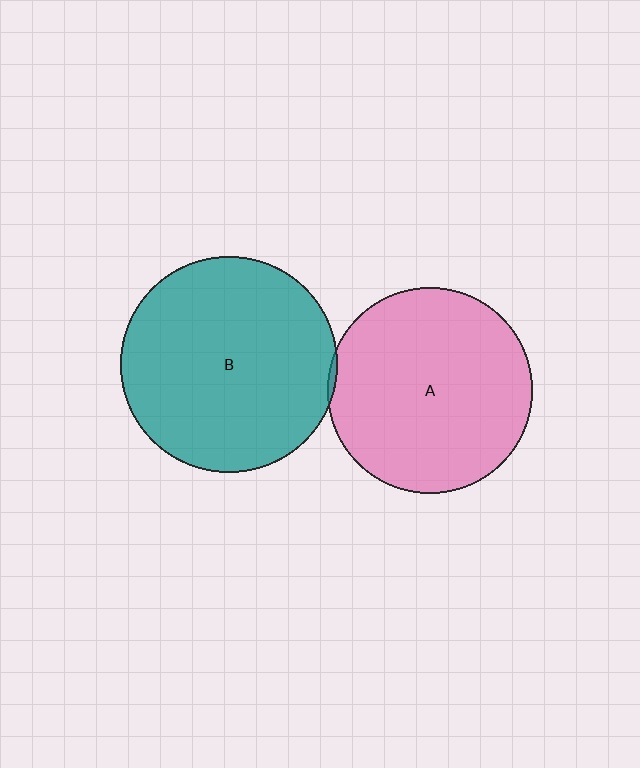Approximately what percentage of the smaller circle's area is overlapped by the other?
Approximately 5%.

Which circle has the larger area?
Circle B (teal).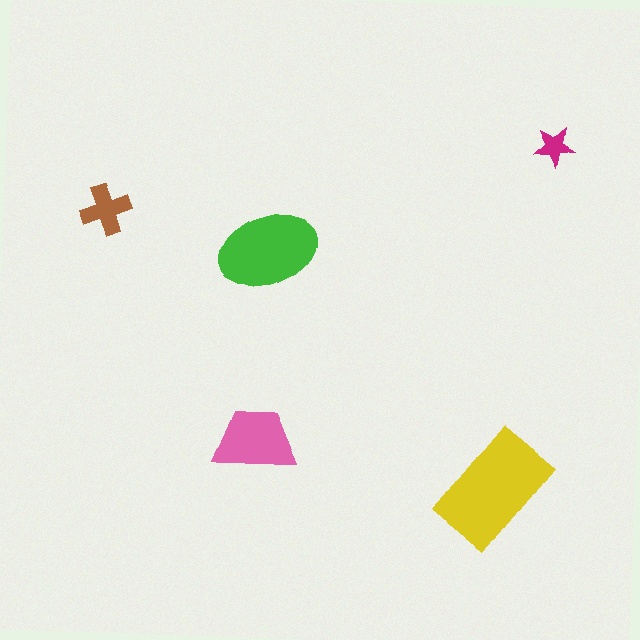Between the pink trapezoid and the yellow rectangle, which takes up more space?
The yellow rectangle.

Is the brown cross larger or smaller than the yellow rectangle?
Smaller.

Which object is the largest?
The yellow rectangle.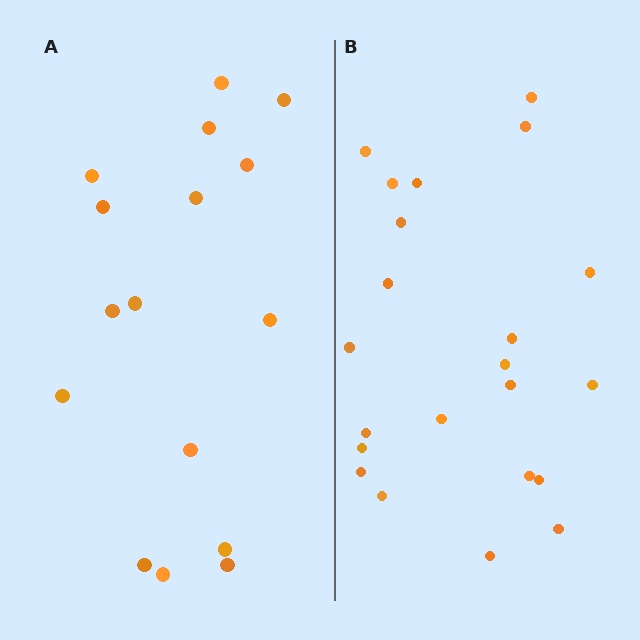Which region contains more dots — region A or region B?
Region B (the right region) has more dots.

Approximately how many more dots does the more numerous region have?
Region B has about 6 more dots than region A.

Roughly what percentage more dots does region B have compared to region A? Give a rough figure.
About 40% more.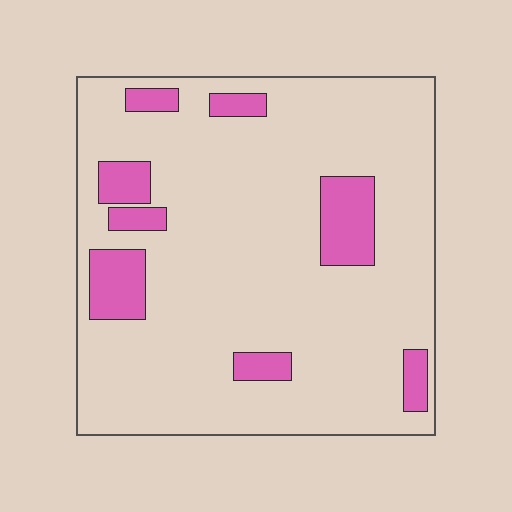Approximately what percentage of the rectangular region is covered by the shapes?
Approximately 15%.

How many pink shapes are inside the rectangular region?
8.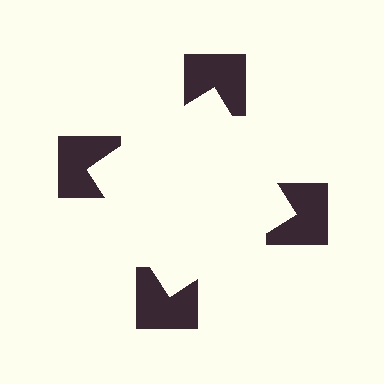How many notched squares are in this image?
There are 4 — one at each vertex of the illusory square.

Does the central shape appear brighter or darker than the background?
It typically appears slightly brighter than the background, even though no actual brightness change is drawn.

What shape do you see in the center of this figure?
An illusory square — its edges are inferred from the aligned wedge cuts in the notched squares, not physically drawn.